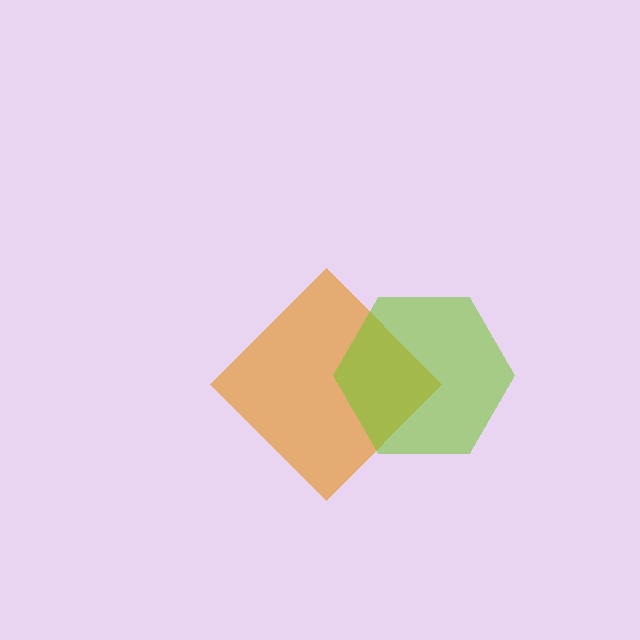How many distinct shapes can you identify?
There are 2 distinct shapes: an orange diamond, a lime hexagon.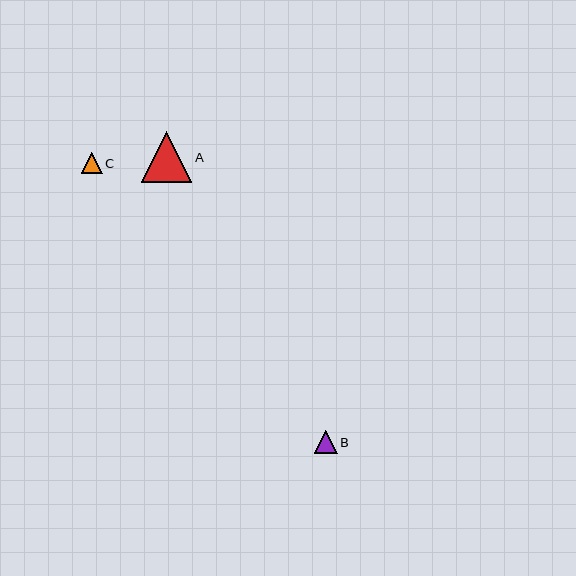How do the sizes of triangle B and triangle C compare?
Triangle B and triangle C are approximately the same size.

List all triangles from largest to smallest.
From largest to smallest: A, B, C.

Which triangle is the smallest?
Triangle C is the smallest with a size of approximately 21 pixels.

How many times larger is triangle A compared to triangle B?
Triangle A is approximately 2.3 times the size of triangle B.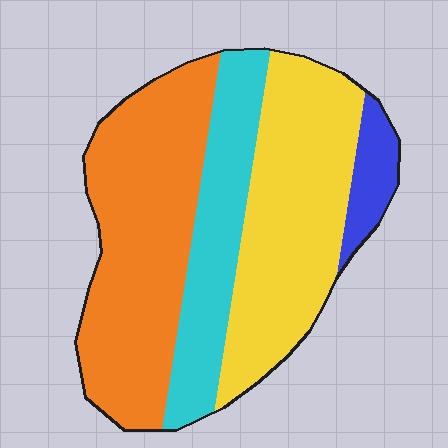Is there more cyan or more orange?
Orange.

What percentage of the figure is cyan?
Cyan covers roughly 20% of the figure.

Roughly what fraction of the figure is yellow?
Yellow takes up about one third (1/3) of the figure.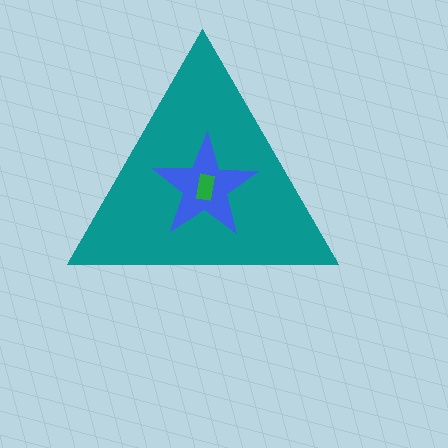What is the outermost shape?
The teal triangle.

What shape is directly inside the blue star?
The green rectangle.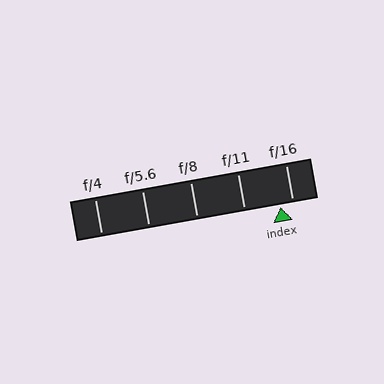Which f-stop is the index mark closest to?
The index mark is closest to f/16.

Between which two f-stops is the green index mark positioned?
The index mark is between f/11 and f/16.